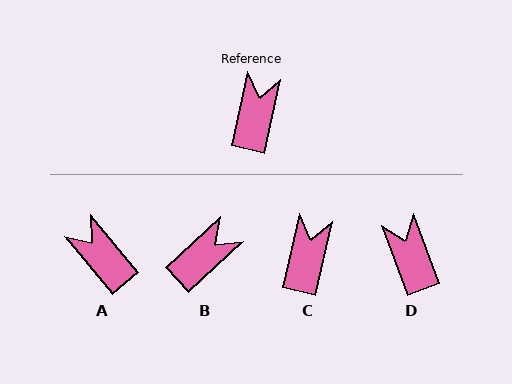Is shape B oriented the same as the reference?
No, it is off by about 35 degrees.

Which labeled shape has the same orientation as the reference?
C.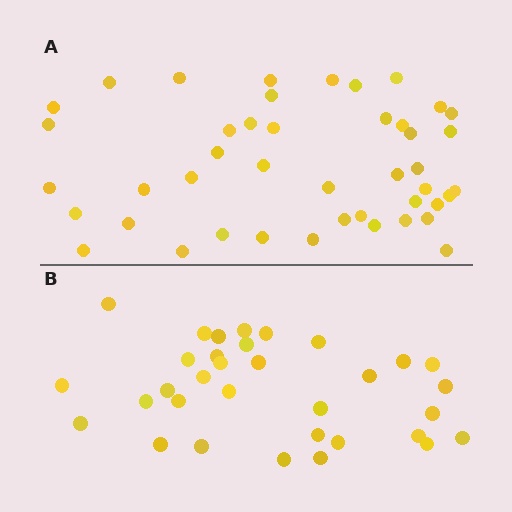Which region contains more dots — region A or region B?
Region A (the top region) has more dots.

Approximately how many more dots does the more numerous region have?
Region A has roughly 12 or so more dots than region B.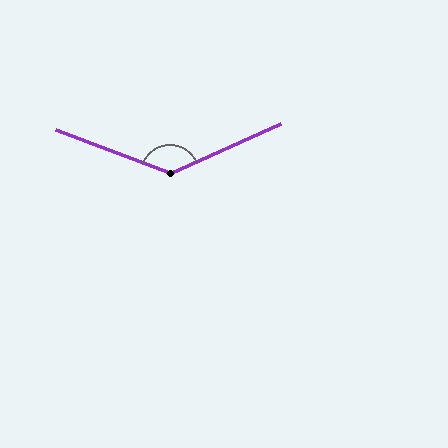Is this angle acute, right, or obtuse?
It is obtuse.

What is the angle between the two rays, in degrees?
Approximately 135 degrees.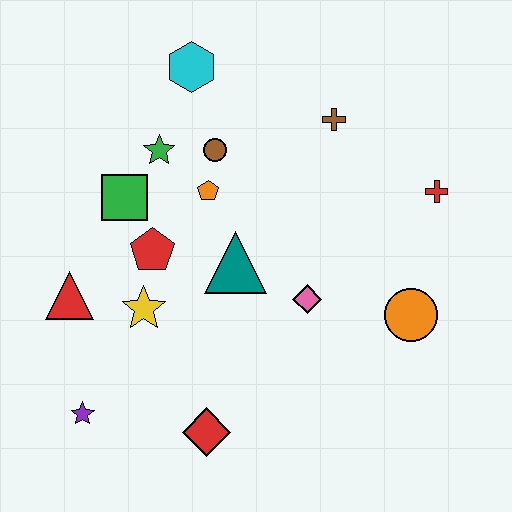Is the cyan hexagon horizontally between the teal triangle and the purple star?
Yes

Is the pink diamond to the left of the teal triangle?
No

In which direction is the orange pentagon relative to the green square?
The orange pentagon is to the right of the green square.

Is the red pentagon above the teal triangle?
Yes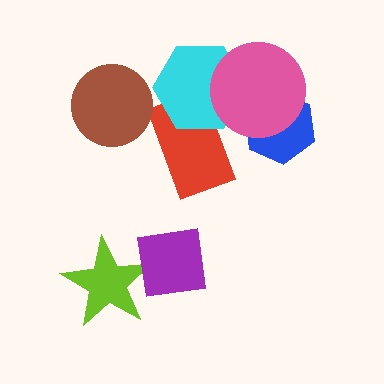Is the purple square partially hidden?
No, no other shape covers it.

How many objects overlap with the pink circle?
2 objects overlap with the pink circle.